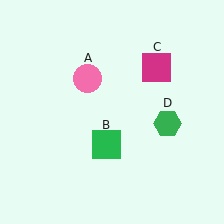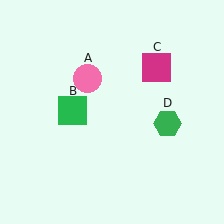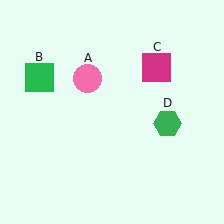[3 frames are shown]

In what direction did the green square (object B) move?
The green square (object B) moved up and to the left.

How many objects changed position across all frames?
1 object changed position: green square (object B).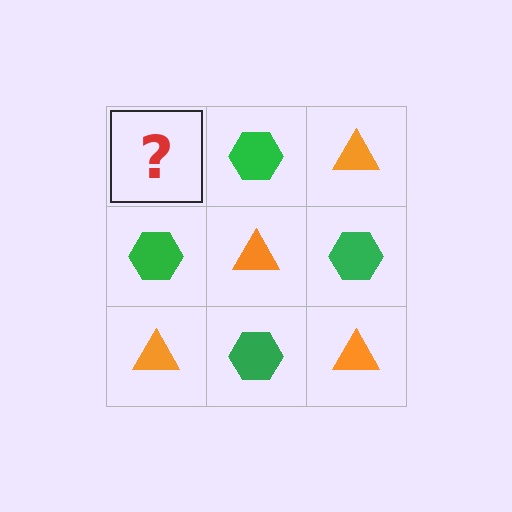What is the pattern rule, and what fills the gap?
The rule is that it alternates orange triangle and green hexagon in a checkerboard pattern. The gap should be filled with an orange triangle.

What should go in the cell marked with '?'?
The missing cell should contain an orange triangle.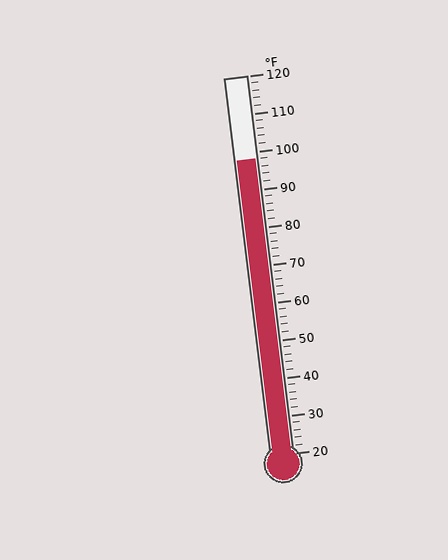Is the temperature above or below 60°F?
The temperature is above 60°F.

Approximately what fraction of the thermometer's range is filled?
The thermometer is filled to approximately 80% of its range.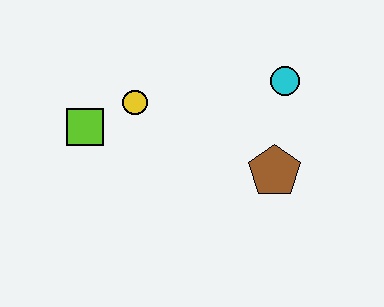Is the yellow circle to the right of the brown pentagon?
No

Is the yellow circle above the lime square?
Yes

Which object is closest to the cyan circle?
The brown pentagon is closest to the cyan circle.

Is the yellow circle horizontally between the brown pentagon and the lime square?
Yes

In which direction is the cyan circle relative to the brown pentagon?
The cyan circle is above the brown pentagon.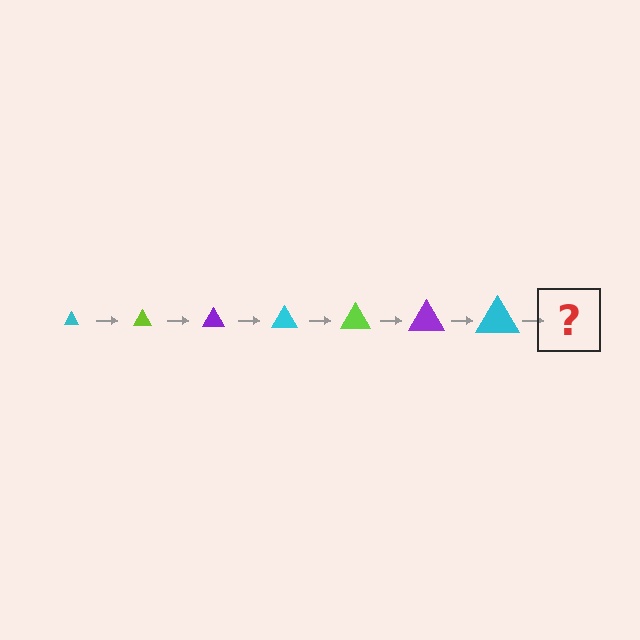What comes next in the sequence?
The next element should be a lime triangle, larger than the previous one.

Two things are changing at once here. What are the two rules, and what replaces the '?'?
The two rules are that the triangle grows larger each step and the color cycles through cyan, lime, and purple. The '?' should be a lime triangle, larger than the previous one.